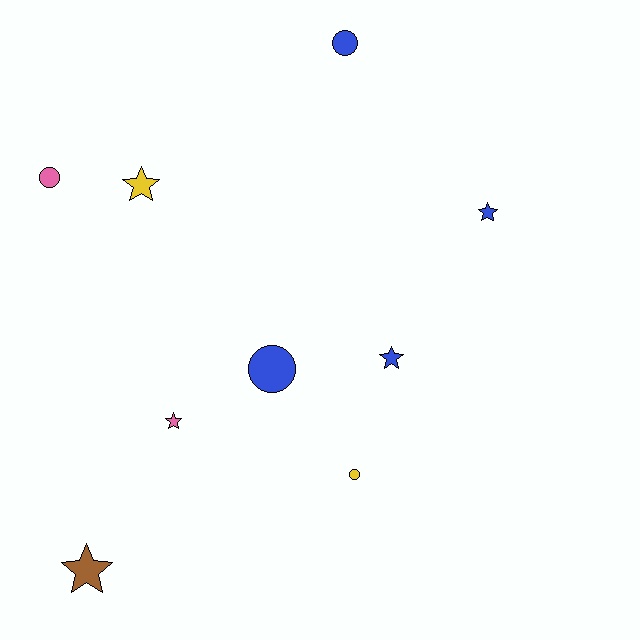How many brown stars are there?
There is 1 brown star.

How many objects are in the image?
There are 9 objects.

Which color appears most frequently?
Blue, with 4 objects.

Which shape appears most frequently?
Star, with 5 objects.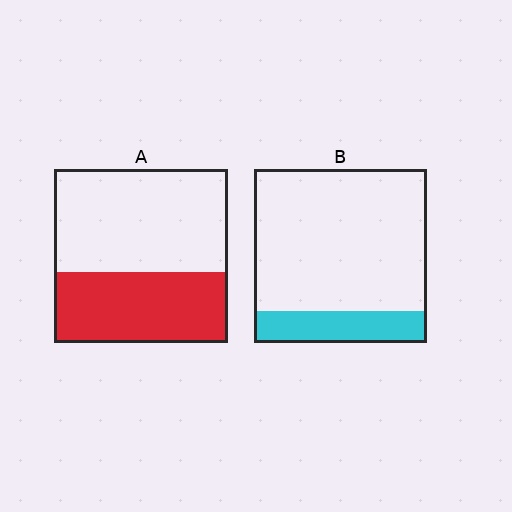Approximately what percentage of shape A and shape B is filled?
A is approximately 40% and B is approximately 20%.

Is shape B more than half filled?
No.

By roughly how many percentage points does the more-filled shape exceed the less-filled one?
By roughly 20 percentage points (A over B).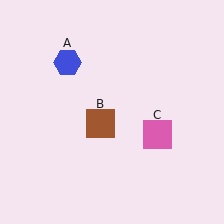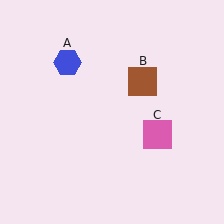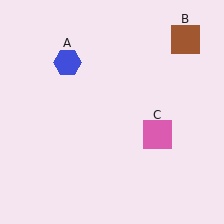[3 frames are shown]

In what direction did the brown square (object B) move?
The brown square (object B) moved up and to the right.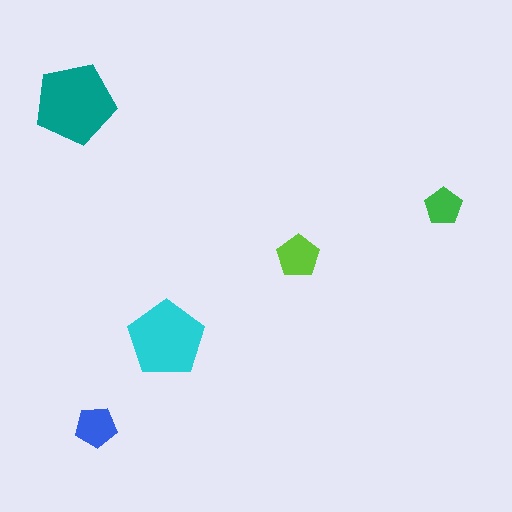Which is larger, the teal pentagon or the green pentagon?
The teal one.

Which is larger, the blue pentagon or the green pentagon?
The blue one.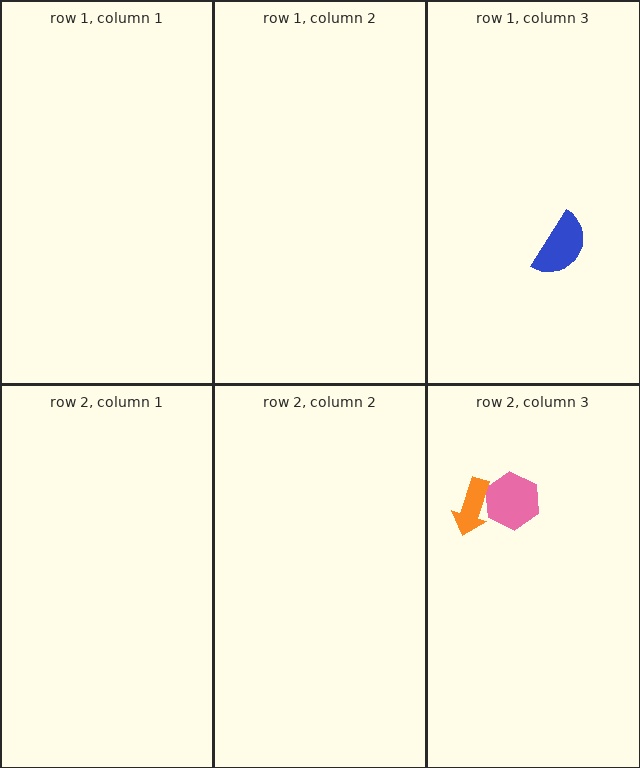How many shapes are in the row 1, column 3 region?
1.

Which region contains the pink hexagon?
The row 2, column 3 region.